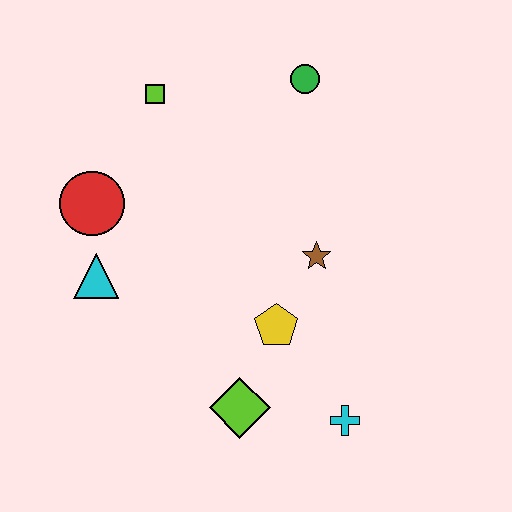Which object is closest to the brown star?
The yellow pentagon is closest to the brown star.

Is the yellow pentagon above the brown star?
No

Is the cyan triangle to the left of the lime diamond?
Yes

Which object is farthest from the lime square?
The cyan cross is farthest from the lime square.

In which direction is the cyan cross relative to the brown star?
The cyan cross is below the brown star.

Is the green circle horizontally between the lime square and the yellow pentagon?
No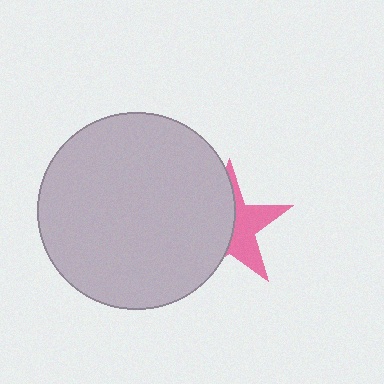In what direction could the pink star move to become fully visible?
The pink star could move right. That would shift it out from behind the light gray circle entirely.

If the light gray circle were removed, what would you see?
You would see the complete pink star.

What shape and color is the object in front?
The object in front is a light gray circle.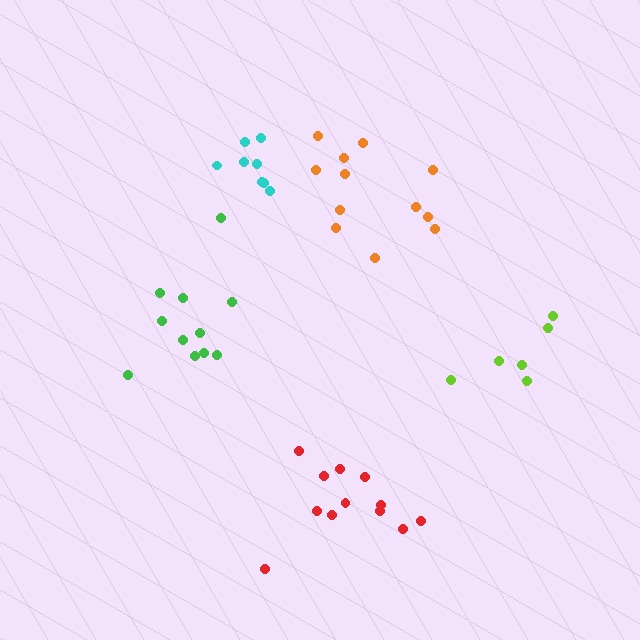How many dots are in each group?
Group 1: 11 dots, Group 2: 12 dots, Group 3: 8 dots, Group 4: 6 dots, Group 5: 12 dots (49 total).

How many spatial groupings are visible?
There are 5 spatial groupings.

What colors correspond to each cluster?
The clusters are colored: green, red, cyan, lime, orange.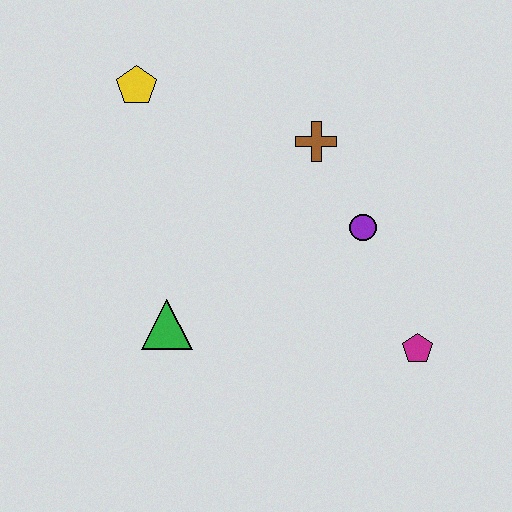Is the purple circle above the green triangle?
Yes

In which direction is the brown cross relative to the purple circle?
The brown cross is above the purple circle.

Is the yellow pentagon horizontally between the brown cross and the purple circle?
No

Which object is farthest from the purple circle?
The yellow pentagon is farthest from the purple circle.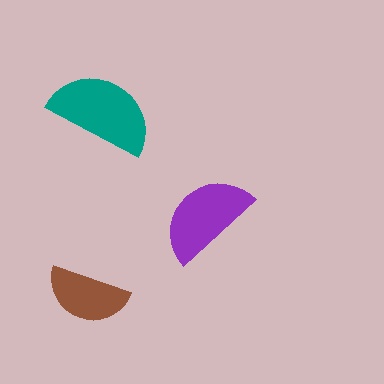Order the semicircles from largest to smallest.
the teal one, the purple one, the brown one.